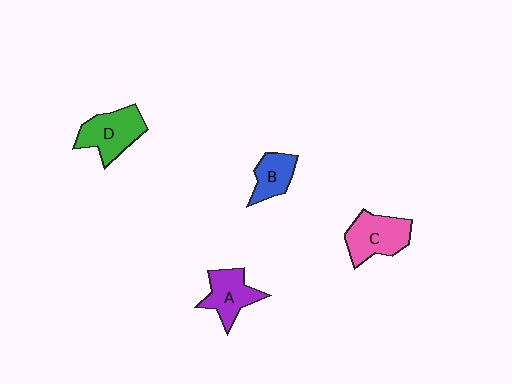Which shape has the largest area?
Shape D (green).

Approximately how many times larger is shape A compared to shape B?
Approximately 1.3 times.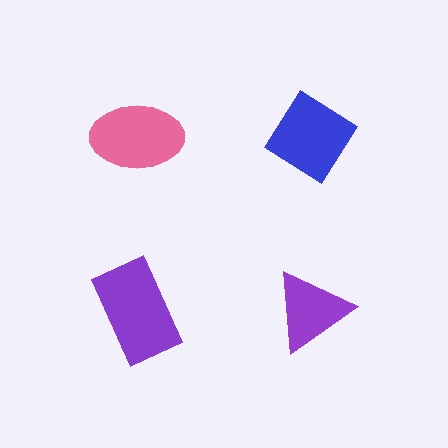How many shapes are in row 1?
2 shapes.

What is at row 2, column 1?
A purple rectangle.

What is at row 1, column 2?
A blue diamond.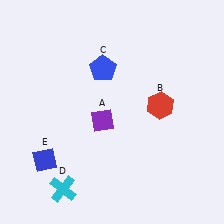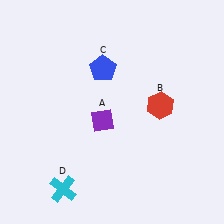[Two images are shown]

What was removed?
The blue diamond (E) was removed in Image 2.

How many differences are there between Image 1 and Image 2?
There is 1 difference between the two images.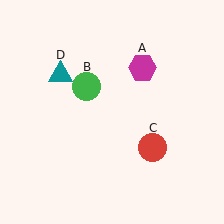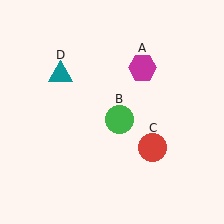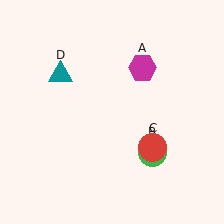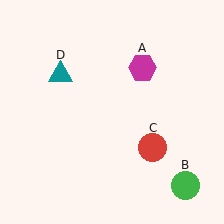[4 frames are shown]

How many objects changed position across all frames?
1 object changed position: green circle (object B).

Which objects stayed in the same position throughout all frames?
Magenta hexagon (object A) and red circle (object C) and teal triangle (object D) remained stationary.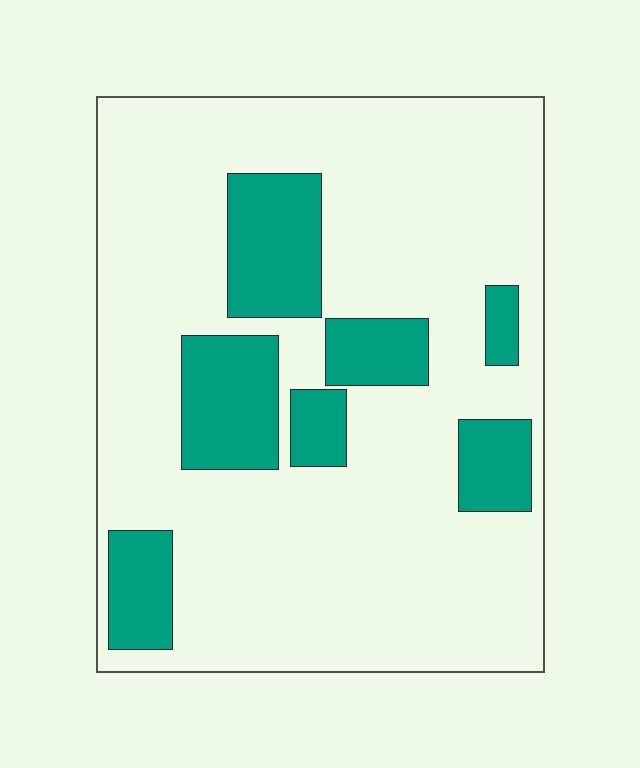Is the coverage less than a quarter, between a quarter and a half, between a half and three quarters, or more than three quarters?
Less than a quarter.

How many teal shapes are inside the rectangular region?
7.